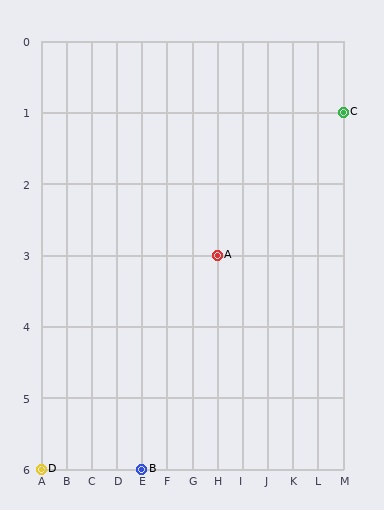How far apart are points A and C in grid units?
Points A and C are 5 columns and 2 rows apart (about 5.4 grid units diagonally).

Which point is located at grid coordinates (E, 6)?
Point B is at (E, 6).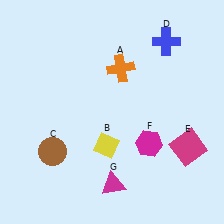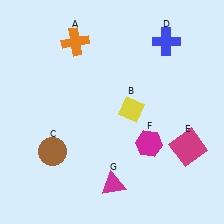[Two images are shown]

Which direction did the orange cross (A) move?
The orange cross (A) moved left.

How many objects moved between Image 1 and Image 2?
2 objects moved between the two images.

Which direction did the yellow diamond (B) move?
The yellow diamond (B) moved up.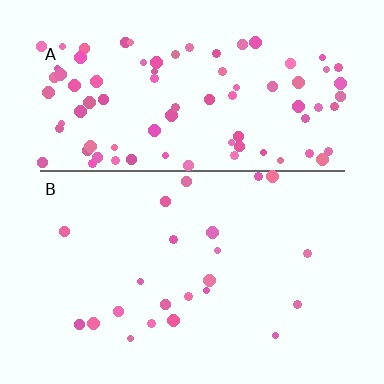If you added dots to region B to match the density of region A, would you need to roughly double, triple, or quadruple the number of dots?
Approximately quadruple.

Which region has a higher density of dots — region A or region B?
A (the top).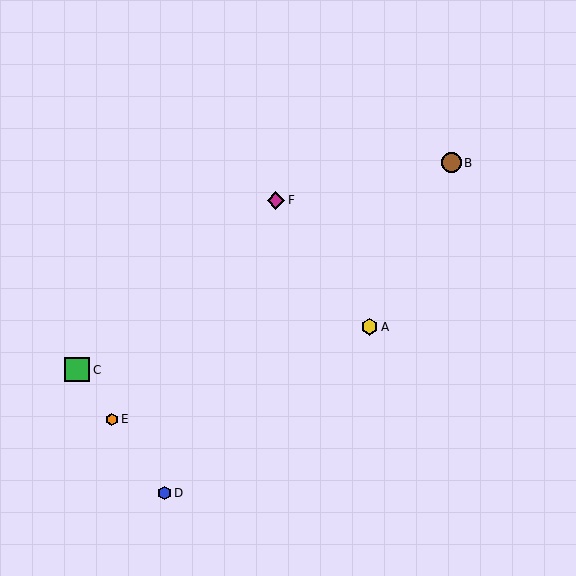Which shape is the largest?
The green square (labeled C) is the largest.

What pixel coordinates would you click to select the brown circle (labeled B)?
Click at (451, 163) to select the brown circle B.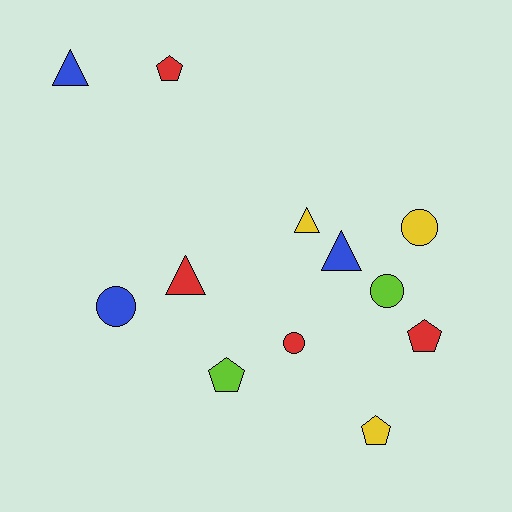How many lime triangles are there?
There are no lime triangles.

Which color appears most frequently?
Red, with 4 objects.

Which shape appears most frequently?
Circle, with 4 objects.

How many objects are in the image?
There are 12 objects.